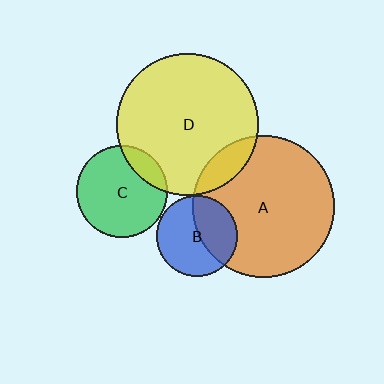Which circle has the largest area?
Circle D (yellow).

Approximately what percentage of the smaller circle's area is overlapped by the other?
Approximately 40%.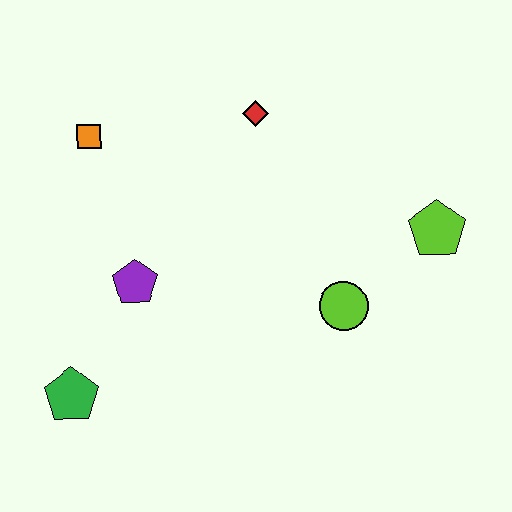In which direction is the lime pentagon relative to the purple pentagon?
The lime pentagon is to the right of the purple pentagon.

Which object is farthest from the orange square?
The lime pentagon is farthest from the orange square.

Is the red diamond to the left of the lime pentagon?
Yes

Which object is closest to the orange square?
The purple pentagon is closest to the orange square.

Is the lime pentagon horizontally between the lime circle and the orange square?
No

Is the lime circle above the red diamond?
No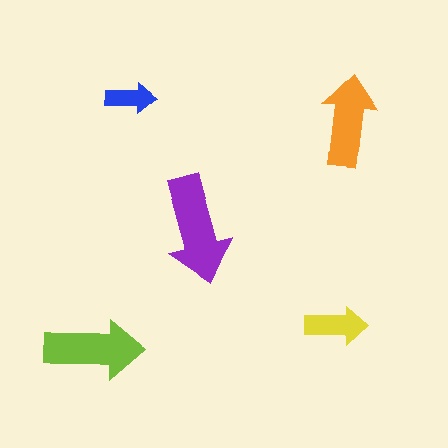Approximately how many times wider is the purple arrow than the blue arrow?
About 2 times wider.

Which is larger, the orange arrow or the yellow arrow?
The orange one.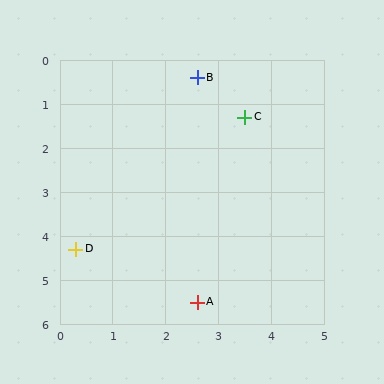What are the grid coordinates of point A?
Point A is at approximately (2.6, 5.5).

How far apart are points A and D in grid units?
Points A and D are about 2.6 grid units apart.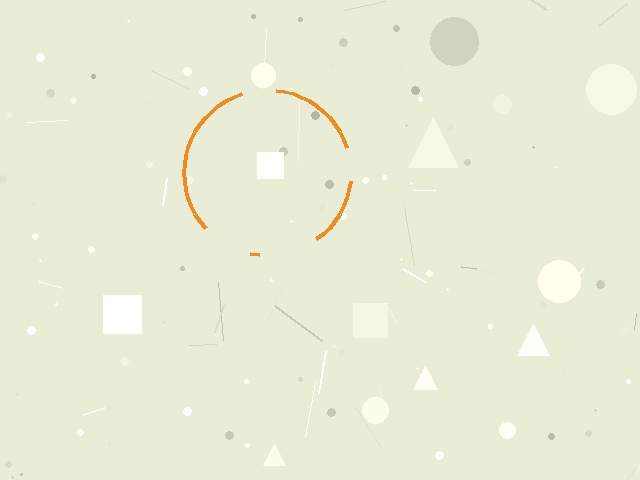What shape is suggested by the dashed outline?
The dashed outline suggests a circle.